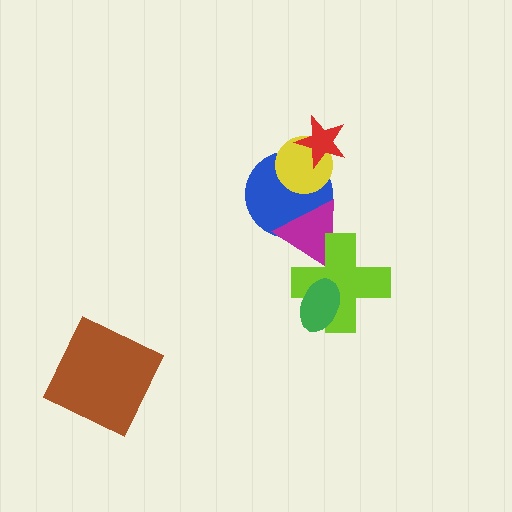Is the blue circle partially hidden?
Yes, it is partially covered by another shape.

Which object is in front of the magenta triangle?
The lime cross is in front of the magenta triangle.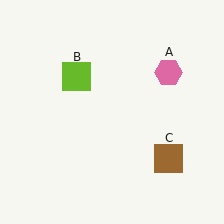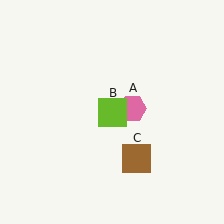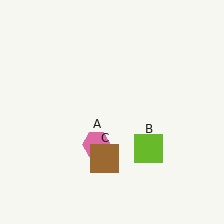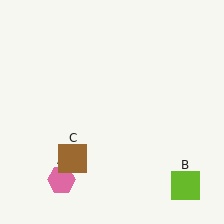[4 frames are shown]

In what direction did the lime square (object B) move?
The lime square (object B) moved down and to the right.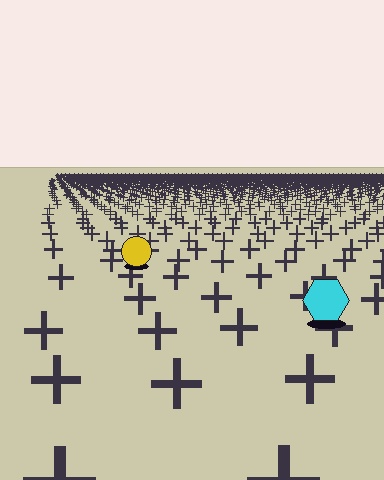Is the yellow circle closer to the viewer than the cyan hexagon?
No. The cyan hexagon is closer — you can tell from the texture gradient: the ground texture is coarser near it.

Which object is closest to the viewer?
The cyan hexagon is closest. The texture marks near it are larger and more spread out.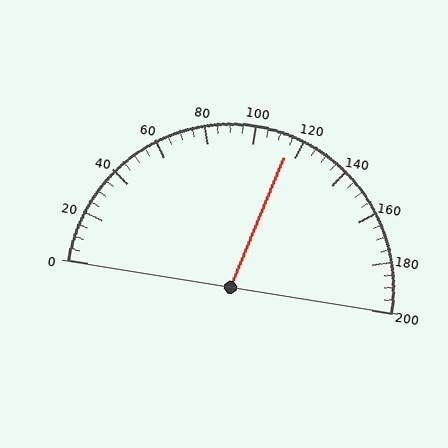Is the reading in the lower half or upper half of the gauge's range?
The reading is in the upper half of the range (0 to 200).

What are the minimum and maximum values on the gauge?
The gauge ranges from 0 to 200.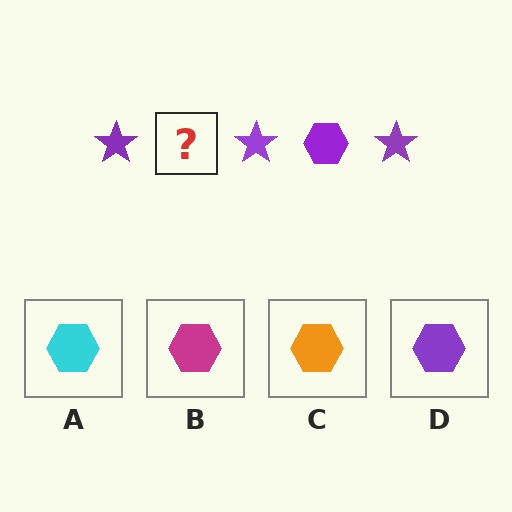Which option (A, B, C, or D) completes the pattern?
D.